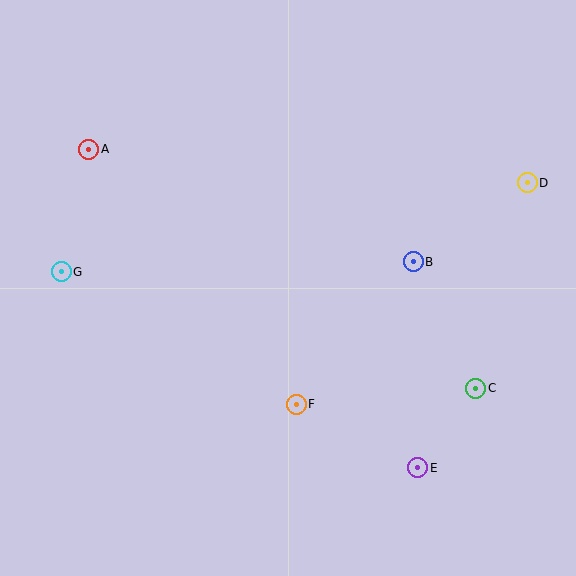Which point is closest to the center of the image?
Point F at (296, 404) is closest to the center.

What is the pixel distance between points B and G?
The distance between B and G is 352 pixels.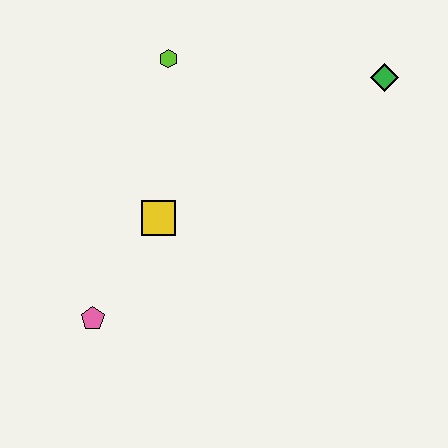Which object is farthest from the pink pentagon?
The green diamond is farthest from the pink pentagon.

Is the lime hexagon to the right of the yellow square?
Yes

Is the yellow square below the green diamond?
Yes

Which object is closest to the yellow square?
The pink pentagon is closest to the yellow square.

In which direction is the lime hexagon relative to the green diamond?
The lime hexagon is to the left of the green diamond.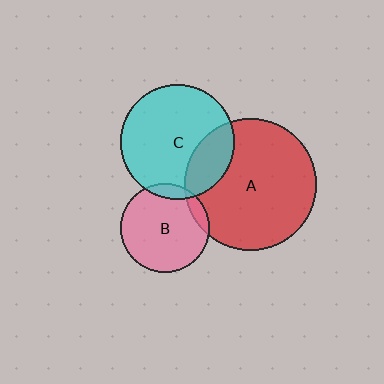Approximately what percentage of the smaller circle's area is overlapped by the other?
Approximately 10%.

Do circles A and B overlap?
Yes.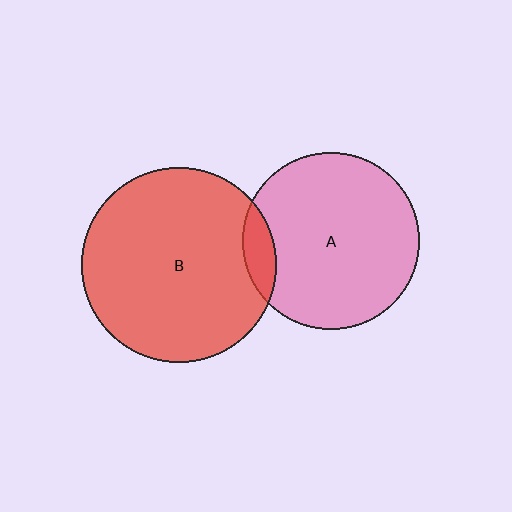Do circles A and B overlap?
Yes.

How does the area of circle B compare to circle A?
Approximately 1.2 times.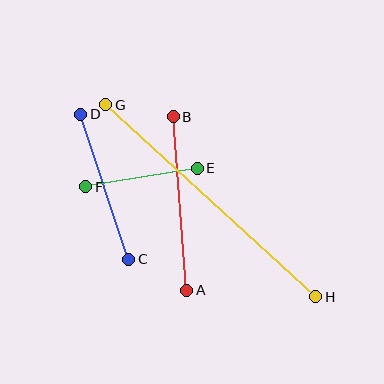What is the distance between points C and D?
The distance is approximately 153 pixels.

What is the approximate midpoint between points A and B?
The midpoint is at approximately (180, 203) pixels.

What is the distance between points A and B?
The distance is approximately 174 pixels.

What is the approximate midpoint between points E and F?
The midpoint is at approximately (142, 177) pixels.